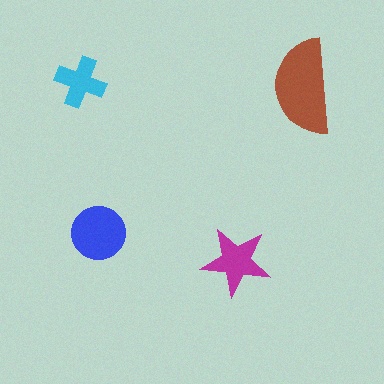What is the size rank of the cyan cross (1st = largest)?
4th.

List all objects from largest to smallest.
The brown semicircle, the blue circle, the magenta star, the cyan cross.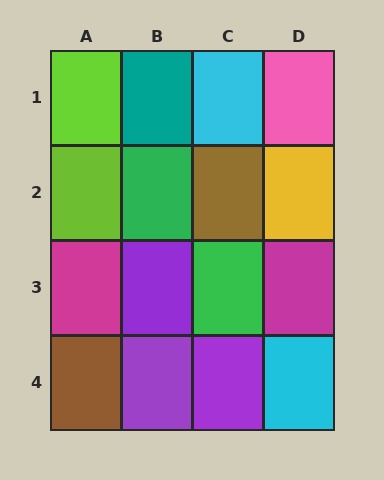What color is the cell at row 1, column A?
Lime.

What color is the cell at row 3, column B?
Purple.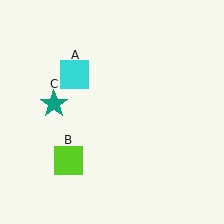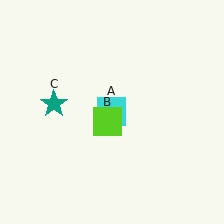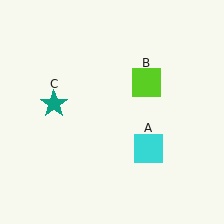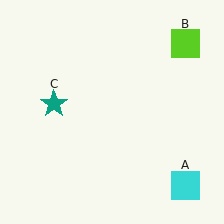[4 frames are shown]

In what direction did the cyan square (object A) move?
The cyan square (object A) moved down and to the right.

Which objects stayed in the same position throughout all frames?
Teal star (object C) remained stationary.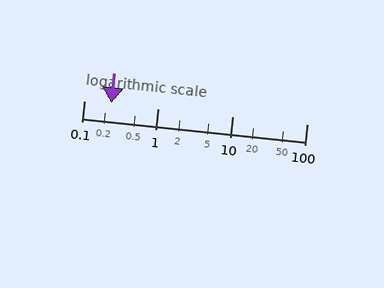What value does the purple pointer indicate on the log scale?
The pointer indicates approximately 0.23.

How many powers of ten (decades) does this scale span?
The scale spans 3 decades, from 0.1 to 100.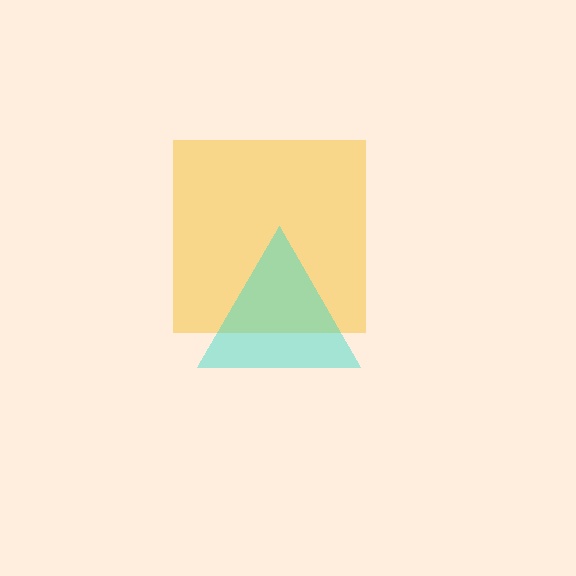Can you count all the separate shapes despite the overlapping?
Yes, there are 2 separate shapes.